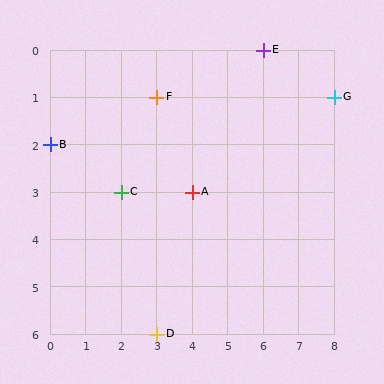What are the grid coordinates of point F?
Point F is at grid coordinates (3, 1).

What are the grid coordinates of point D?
Point D is at grid coordinates (3, 6).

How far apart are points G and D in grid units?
Points G and D are 5 columns and 5 rows apart (about 7.1 grid units diagonally).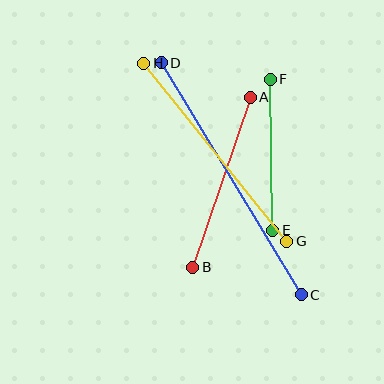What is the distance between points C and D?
The distance is approximately 271 pixels.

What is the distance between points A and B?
The distance is approximately 180 pixels.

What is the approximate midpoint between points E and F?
The midpoint is at approximately (271, 155) pixels.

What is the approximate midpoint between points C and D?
The midpoint is at approximately (231, 179) pixels.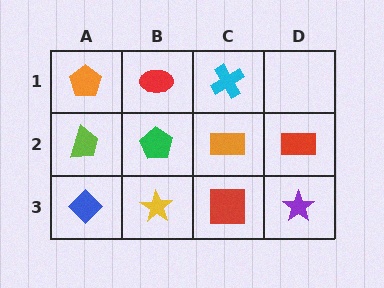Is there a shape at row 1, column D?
No, that cell is empty.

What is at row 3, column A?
A blue diamond.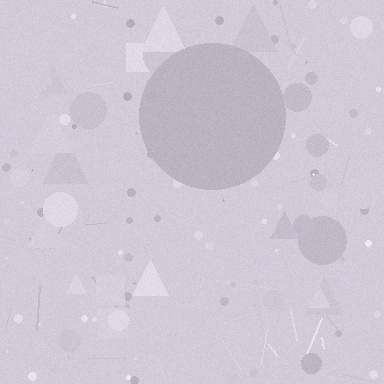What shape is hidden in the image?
A circle is hidden in the image.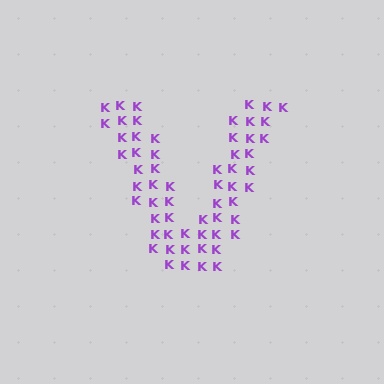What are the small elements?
The small elements are letter K's.